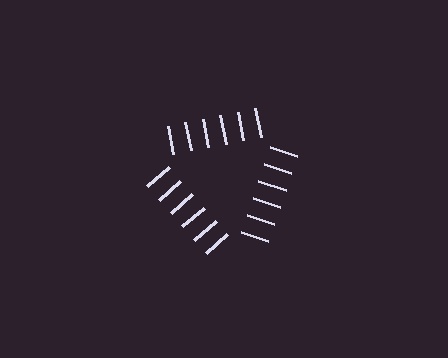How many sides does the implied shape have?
3 sides — the line-ends trace a triangle.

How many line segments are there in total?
18 — 6 along each of the 3 edges.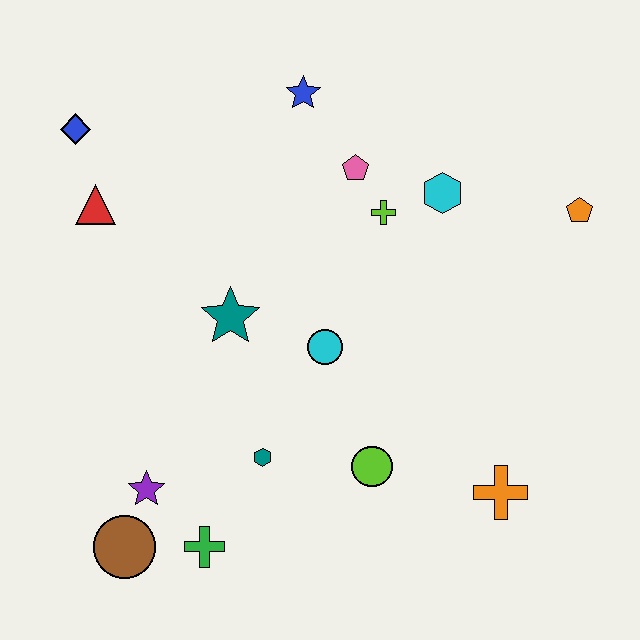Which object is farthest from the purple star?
The orange pentagon is farthest from the purple star.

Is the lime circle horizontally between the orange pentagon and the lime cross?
No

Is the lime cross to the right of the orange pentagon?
No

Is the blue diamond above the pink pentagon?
Yes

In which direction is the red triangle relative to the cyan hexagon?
The red triangle is to the left of the cyan hexagon.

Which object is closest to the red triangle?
The blue diamond is closest to the red triangle.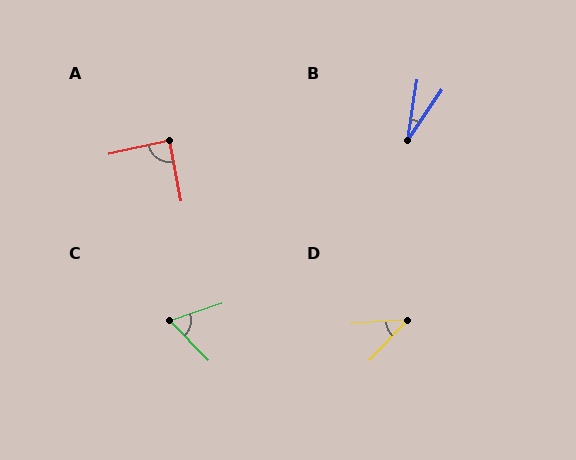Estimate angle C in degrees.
Approximately 64 degrees.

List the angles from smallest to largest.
B (25°), D (42°), C (64°), A (88°).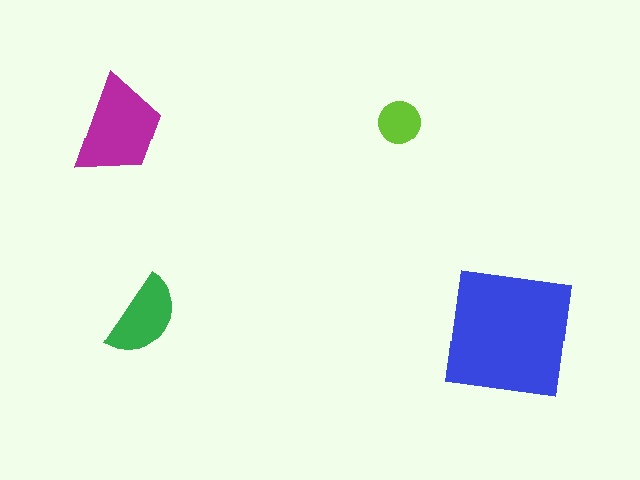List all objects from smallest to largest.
The lime circle, the green semicircle, the magenta trapezoid, the blue square.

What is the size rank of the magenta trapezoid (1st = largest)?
2nd.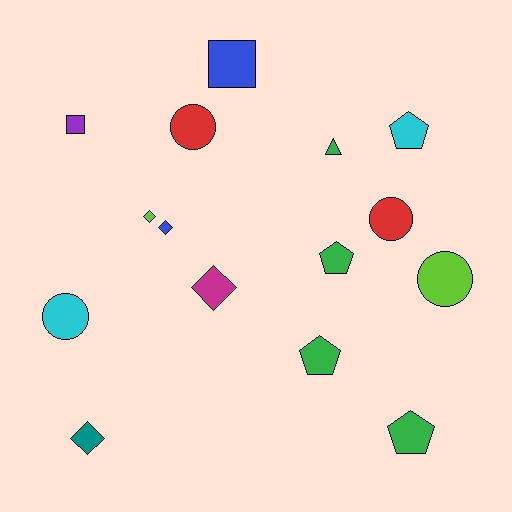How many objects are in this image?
There are 15 objects.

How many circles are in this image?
There are 4 circles.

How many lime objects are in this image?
There are 2 lime objects.